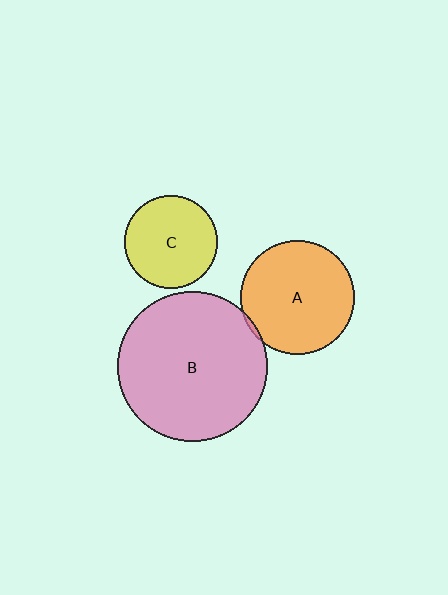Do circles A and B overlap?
Yes.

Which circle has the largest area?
Circle B (pink).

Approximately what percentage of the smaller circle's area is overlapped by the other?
Approximately 5%.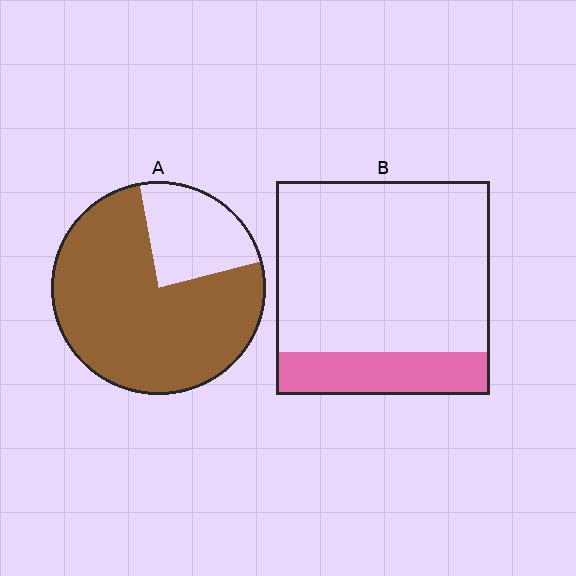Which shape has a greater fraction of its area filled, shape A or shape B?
Shape A.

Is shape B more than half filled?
No.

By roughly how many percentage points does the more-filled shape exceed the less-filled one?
By roughly 55 percentage points (A over B).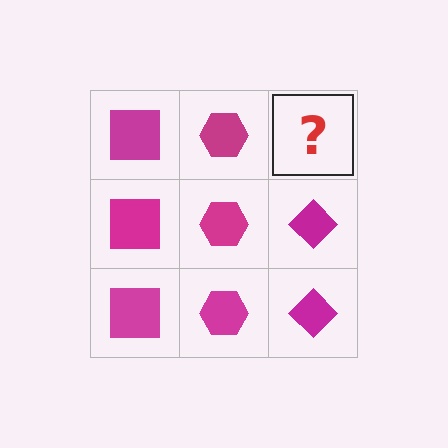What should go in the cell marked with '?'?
The missing cell should contain a magenta diamond.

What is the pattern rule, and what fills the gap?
The rule is that each column has a consistent shape. The gap should be filled with a magenta diamond.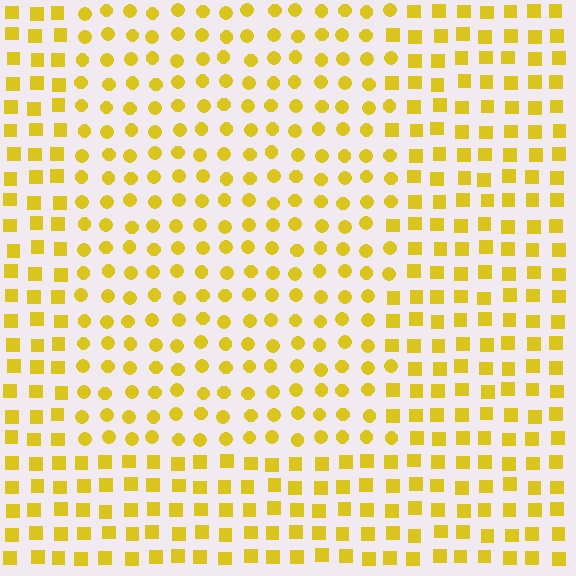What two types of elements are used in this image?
The image uses circles inside the rectangle region and squares outside it.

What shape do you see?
I see a rectangle.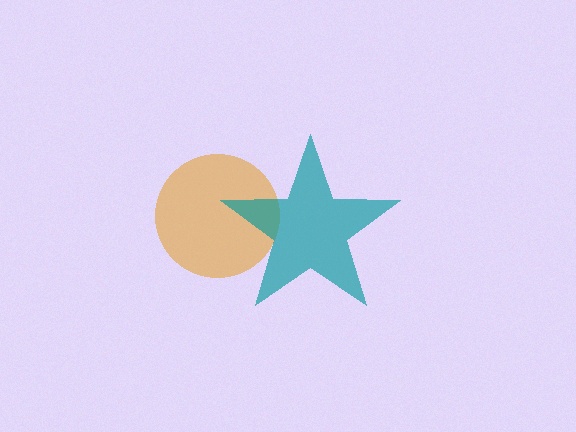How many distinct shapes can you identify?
There are 2 distinct shapes: an orange circle, a teal star.